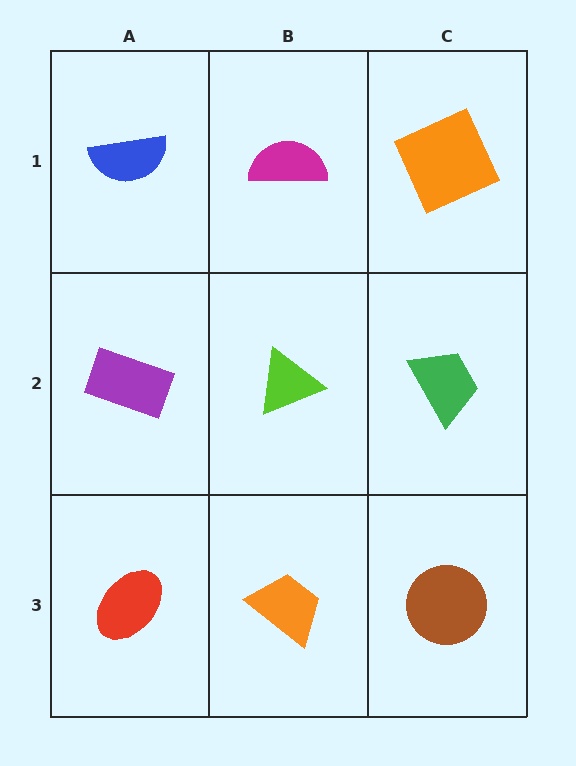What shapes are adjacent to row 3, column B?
A lime triangle (row 2, column B), a red ellipse (row 3, column A), a brown circle (row 3, column C).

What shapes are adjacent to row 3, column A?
A purple rectangle (row 2, column A), an orange trapezoid (row 3, column B).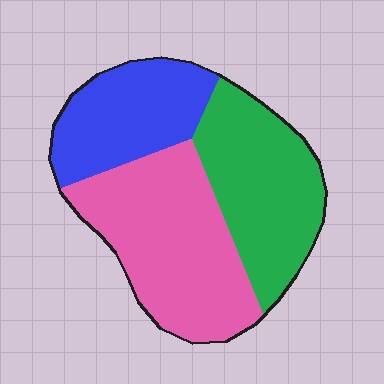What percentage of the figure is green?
Green takes up about one third (1/3) of the figure.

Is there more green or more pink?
Pink.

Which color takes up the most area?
Pink, at roughly 40%.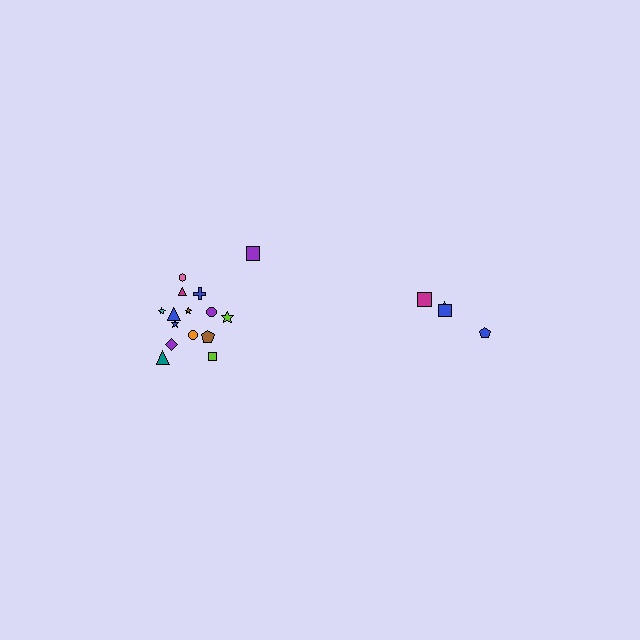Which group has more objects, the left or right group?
The left group.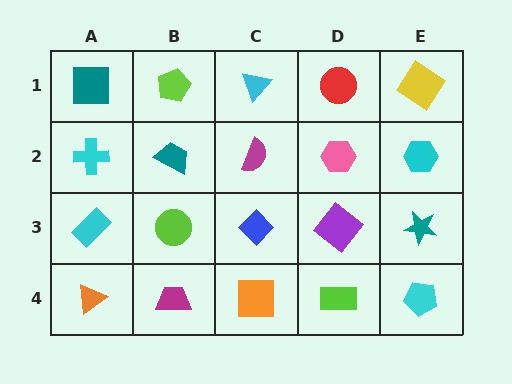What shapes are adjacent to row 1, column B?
A teal trapezoid (row 2, column B), a teal square (row 1, column A), a cyan triangle (row 1, column C).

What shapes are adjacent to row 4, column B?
A lime circle (row 3, column B), an orange triangle (row 4, column A), an orange square (row 4, column C).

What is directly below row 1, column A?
A cyan cross.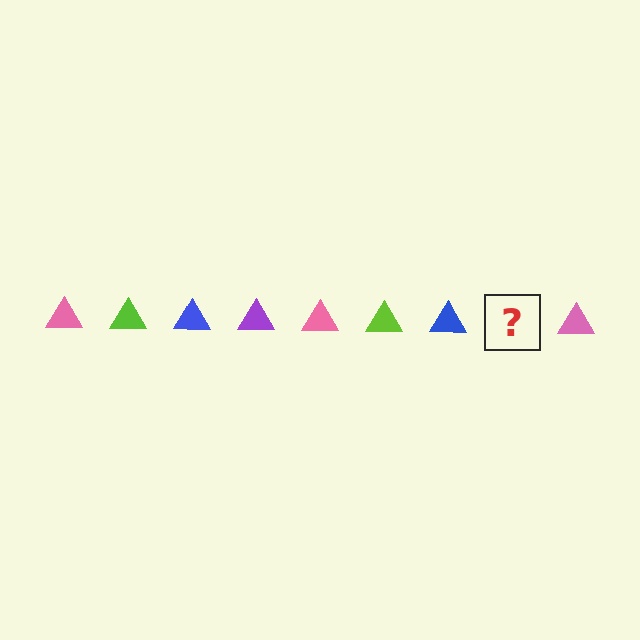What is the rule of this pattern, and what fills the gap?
The rule is that the pattern cycles through pink, lime, blue, purple triangles. The gap should be filled with a purple triangle.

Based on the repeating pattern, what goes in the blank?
The blank should be a purple triangle.